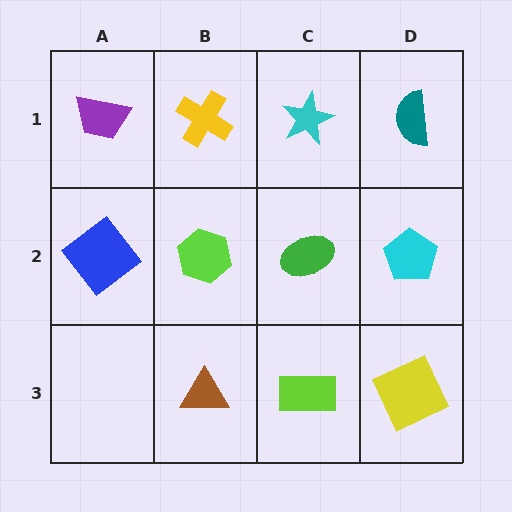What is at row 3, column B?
A brown triangle.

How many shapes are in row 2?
4 shapes.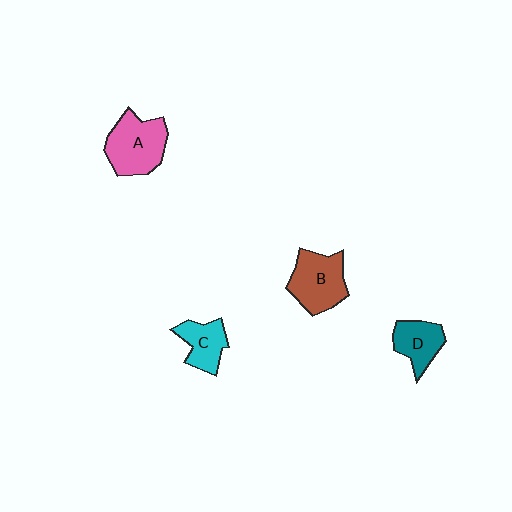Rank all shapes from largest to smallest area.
From largest to smallest: A (pink), B (brown), D (teal), C (cyan).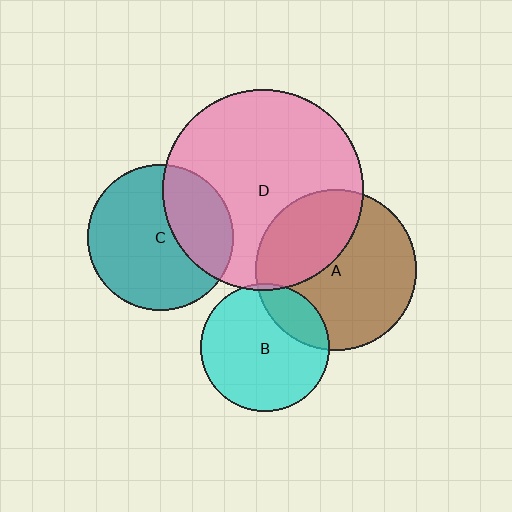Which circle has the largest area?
Circle D (pink).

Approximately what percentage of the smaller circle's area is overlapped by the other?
Approximately 20%.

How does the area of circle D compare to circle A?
Approximately 1.6 times.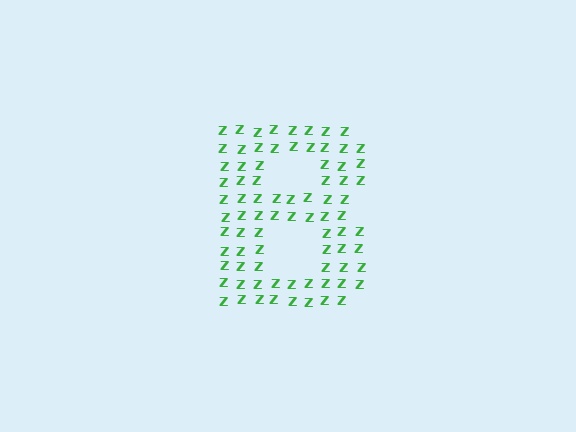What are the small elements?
The small elements are letter Z's.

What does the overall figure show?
The overall figure shows the letter B.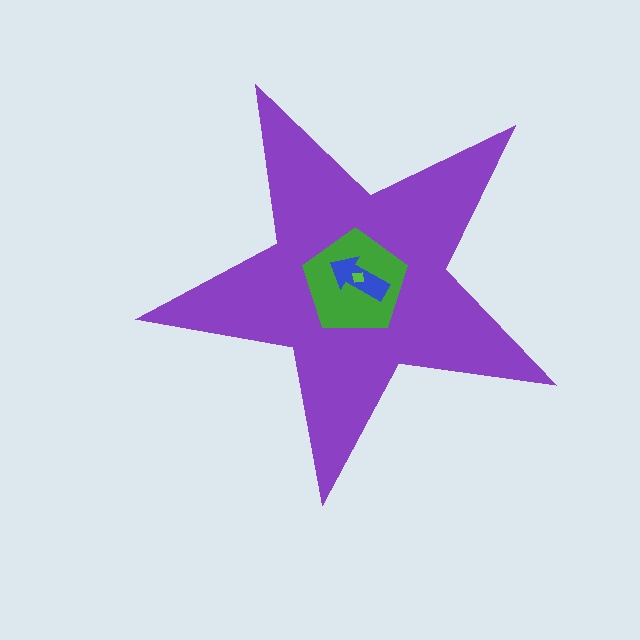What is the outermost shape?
The purple star.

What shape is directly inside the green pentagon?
The blue arrow.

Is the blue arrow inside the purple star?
Yes.